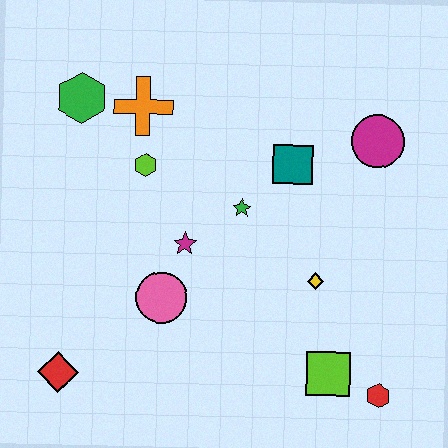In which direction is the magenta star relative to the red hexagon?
The magenta star is to the left of the red hexagon.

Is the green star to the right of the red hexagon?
No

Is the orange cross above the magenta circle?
Yes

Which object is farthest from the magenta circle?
The red diamond is farthest from the magenta circle.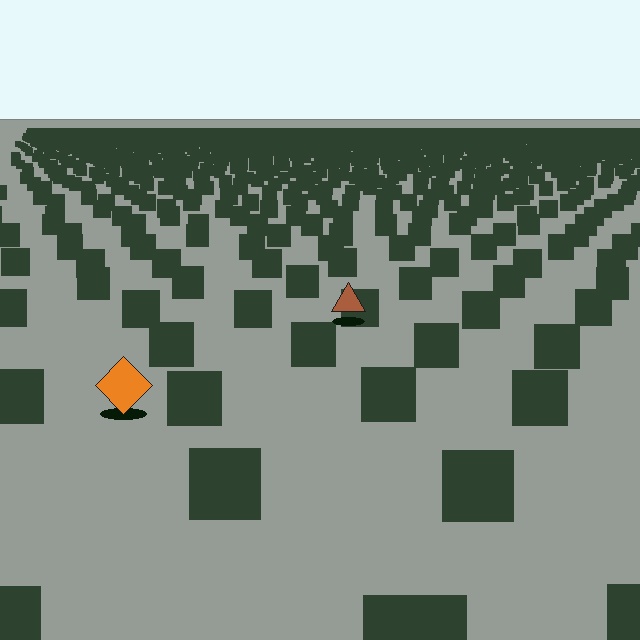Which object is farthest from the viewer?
The brown triangle is farthest from the viewer. It appears smaller and the ground texture around it is denser.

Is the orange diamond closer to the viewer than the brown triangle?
Yes. The orange diamond is closer — you can tell from the texture gradient: the ground texture is coarser near it.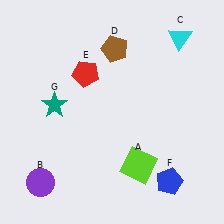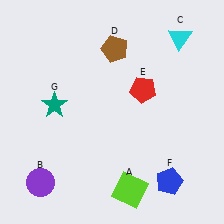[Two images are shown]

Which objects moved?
The objects that moved are: the lime square (A), the red pentagon (E).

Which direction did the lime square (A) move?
The lime square (A) moved down.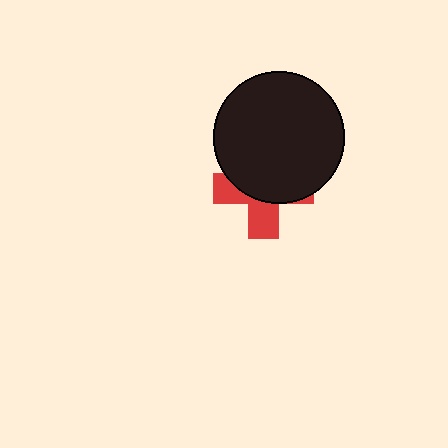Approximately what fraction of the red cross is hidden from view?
Roughly 62% of the red cross is hidden behind the black circle.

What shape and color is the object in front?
The object in front is a black circle.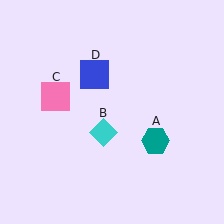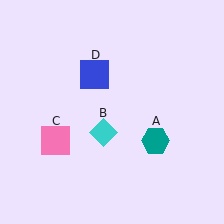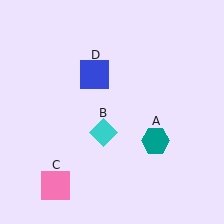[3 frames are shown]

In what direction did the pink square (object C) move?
The pink square (object C) moved down.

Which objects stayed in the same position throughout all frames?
Teal hexagon (object A) and cyan diamond (object B) and blue square (object D) remained stationary.